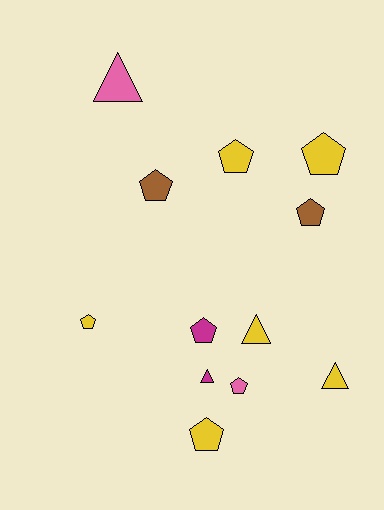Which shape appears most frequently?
Pentagon, with 8 objects.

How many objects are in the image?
There are 12 objects.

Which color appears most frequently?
Yellow, with 6 objects.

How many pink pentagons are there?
There is 1 pink pentagon.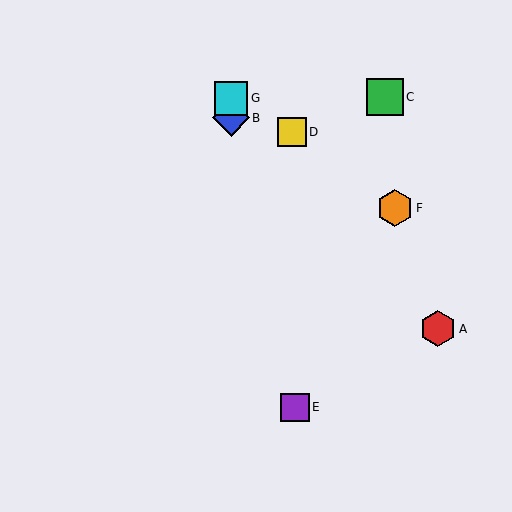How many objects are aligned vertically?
2 objects (B, G) are aligned vertically.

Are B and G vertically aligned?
Yes, both are at x≈231.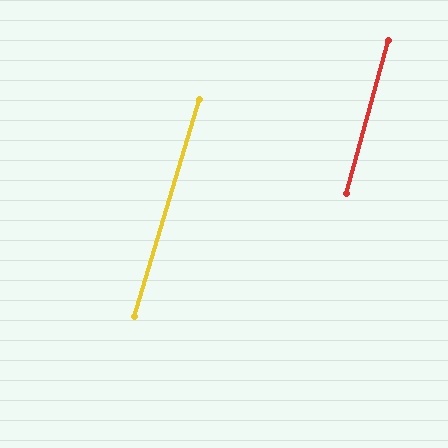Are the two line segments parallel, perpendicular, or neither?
Parallel — their directions differ by only 1.3°.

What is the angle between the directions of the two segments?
Approximately 1 degree.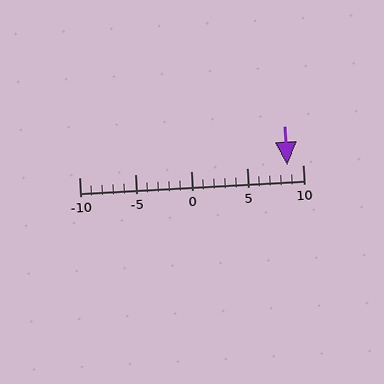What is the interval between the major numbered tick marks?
The major tick marks are spaced 5 units apart.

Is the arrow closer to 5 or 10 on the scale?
The arrow is closer to 10.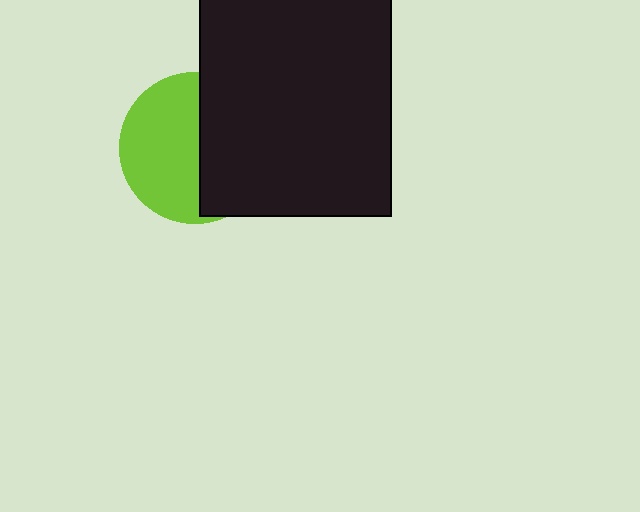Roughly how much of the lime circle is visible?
About half of it is visible (roughly 54%).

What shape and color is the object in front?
The object in front is a black rectangle.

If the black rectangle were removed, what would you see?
You would see the complete lime circle.